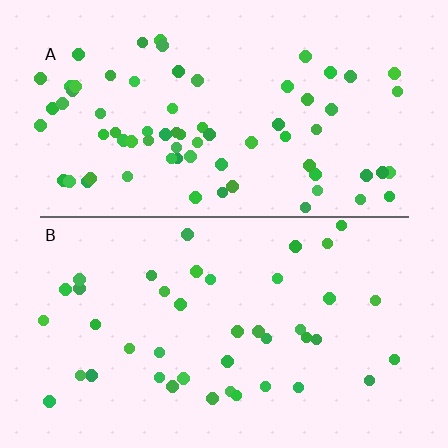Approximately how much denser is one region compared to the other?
Approximately 1.8× — region A over region B.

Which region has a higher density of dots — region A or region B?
A (the top).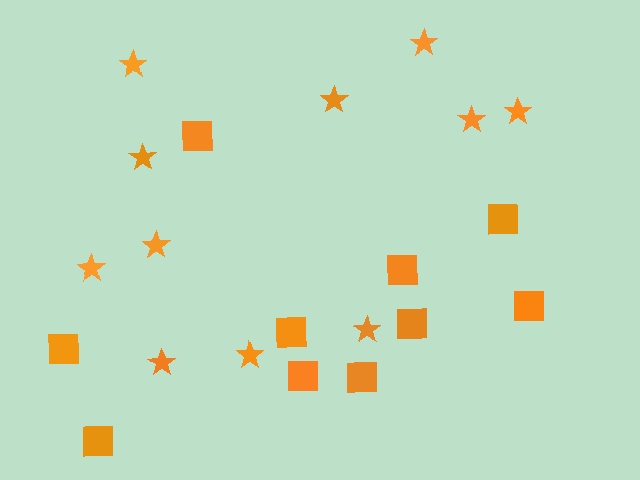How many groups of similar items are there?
There are 2 groups: one group of stars (11) and one group of squares (10).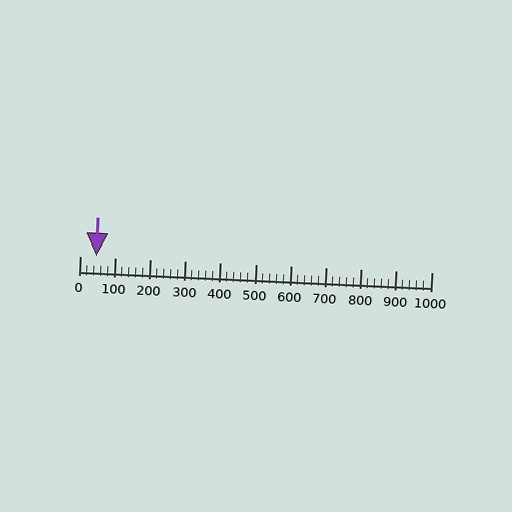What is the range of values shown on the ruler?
The ruler shows values from 0 to 1000.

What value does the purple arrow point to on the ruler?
The purple arrow points to approximately 48.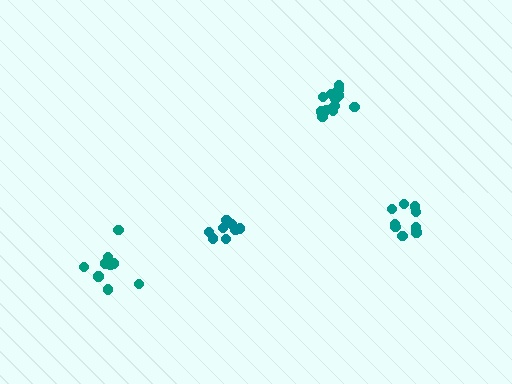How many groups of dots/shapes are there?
There are 4 groups.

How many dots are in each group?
Group 1: 9 dots, Group 2: 12 dots, Group 3: 9 dots, Group 4: 9 dots (39 total).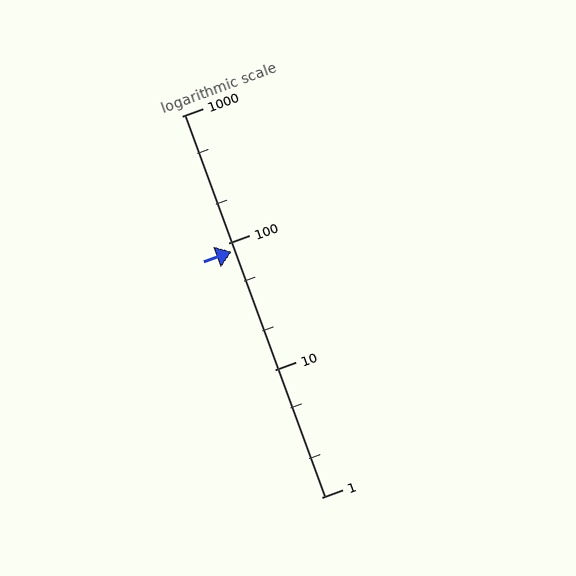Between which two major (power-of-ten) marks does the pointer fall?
The pointer is between 10 and 100.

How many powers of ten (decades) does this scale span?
The scale spans 3 decades, from 1 to 1000.